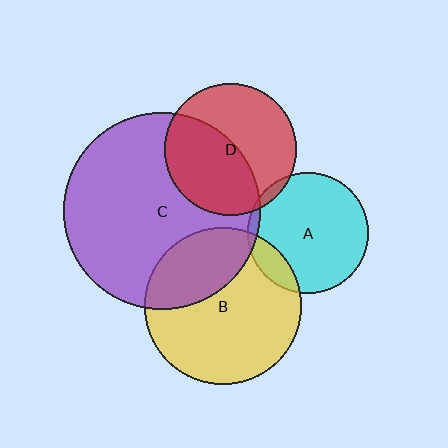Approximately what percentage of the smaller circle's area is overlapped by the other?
Approximately 50%.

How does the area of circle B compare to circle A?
Approximately 1.7 times.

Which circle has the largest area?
Circle C (purple).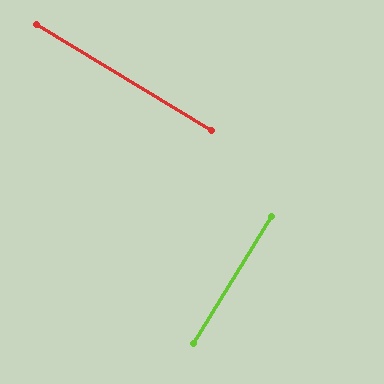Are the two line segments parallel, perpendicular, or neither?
Perpendicular — they meet at approximately 90°.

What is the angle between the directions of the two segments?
Approximately 90 degrees.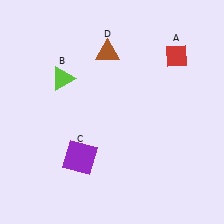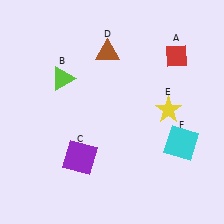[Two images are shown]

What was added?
A yellow star (E), a cyan square (F) were added in Image 2.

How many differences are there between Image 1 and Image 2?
There are 2 differences between the two images.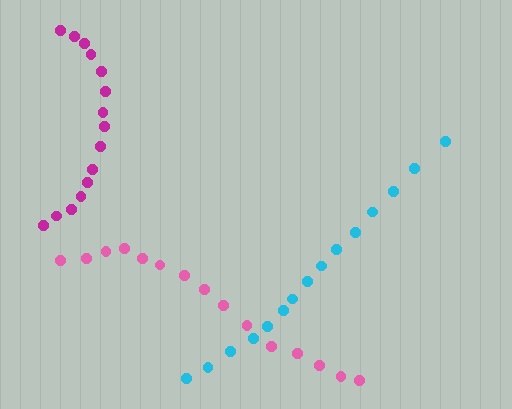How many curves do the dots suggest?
There are 3 distinct paths.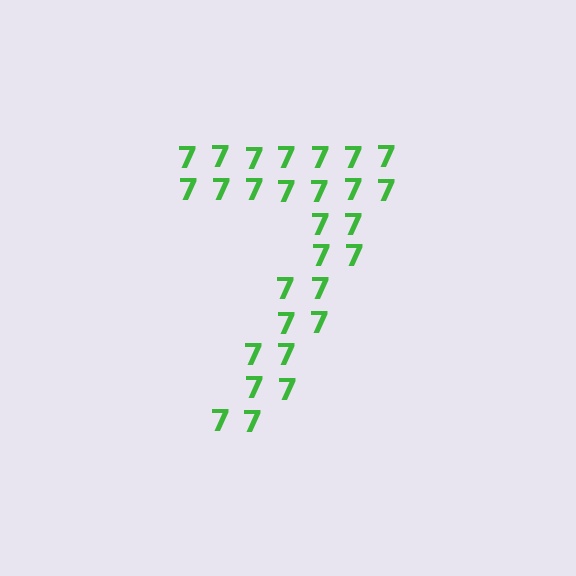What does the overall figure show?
The overall figure shows the digit 7.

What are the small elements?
The small elements are digit 7's.